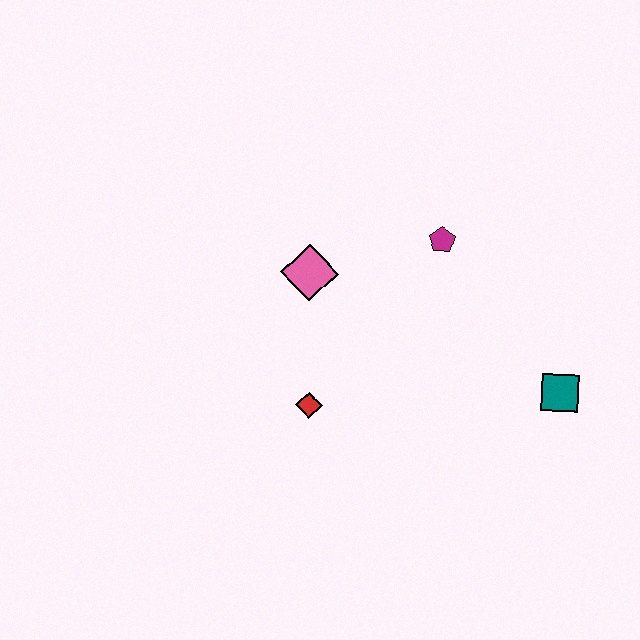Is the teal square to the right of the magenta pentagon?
Yes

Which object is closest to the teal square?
The magenta pentagon is closest to the teal square.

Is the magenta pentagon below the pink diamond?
No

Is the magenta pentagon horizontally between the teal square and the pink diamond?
Yes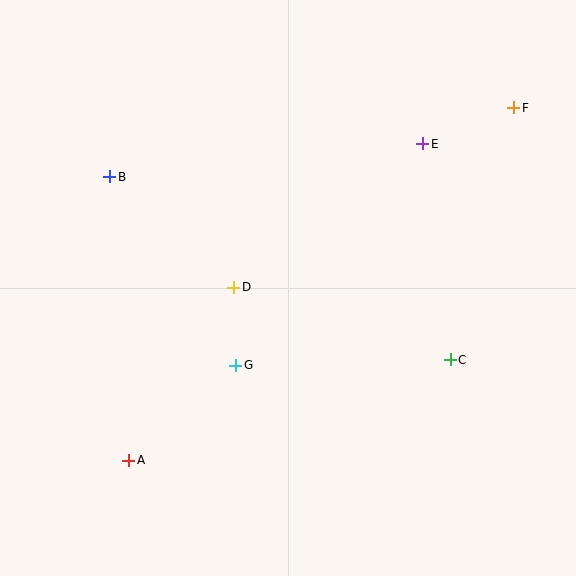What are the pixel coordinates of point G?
Point G is at (236, 365).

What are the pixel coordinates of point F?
Point F is at (514, 108).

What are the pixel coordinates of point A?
Point A is at (129, 460).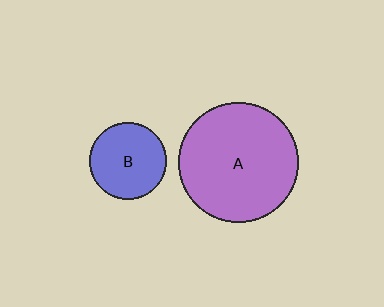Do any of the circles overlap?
No, none of the circles overlap.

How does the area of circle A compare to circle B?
Approximately 2.4 times.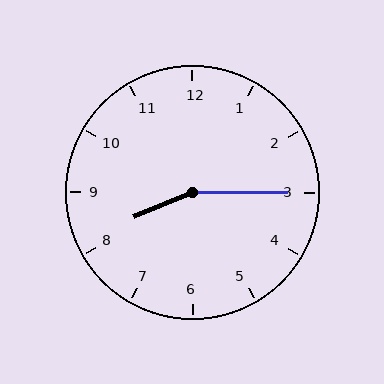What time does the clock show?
8:15.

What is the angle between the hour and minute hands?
Approximately 158 degrees.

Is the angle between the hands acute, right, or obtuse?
It is obtuse.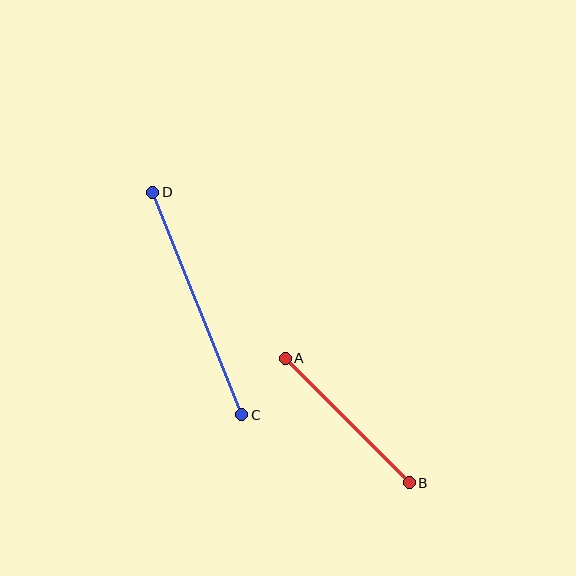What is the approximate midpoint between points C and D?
The midpoint is at approximately (197, 303) pixels.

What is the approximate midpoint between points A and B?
The midpoint is at approximately (347, 421) pixels.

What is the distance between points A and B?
The distance is approximately 176 pixels.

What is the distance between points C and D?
The distance is approximately 240 pixels.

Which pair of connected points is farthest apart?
Points C and D are farthest apart.